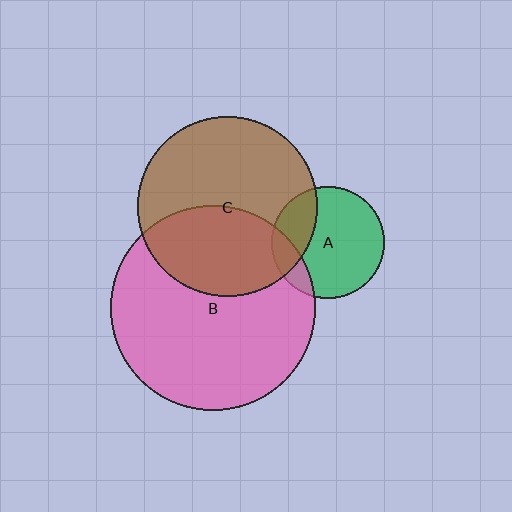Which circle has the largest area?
Circle B (pink).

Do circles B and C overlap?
Yes.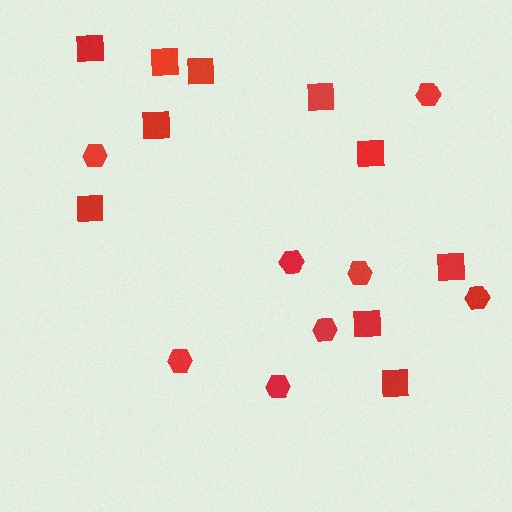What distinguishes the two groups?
There are 2 groups: one group of squares (10) and one group of hexagons (8).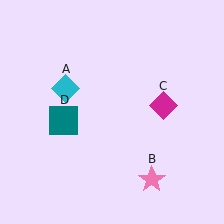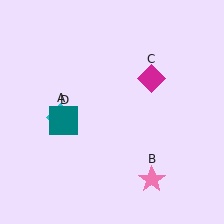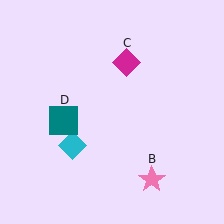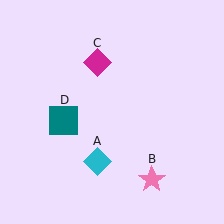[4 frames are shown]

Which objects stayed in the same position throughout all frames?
Pink star (object B) and teal square (object D) remained stationary.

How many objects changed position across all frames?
2 objects changed position: cyan diamond (object A), magenta diamond (object C).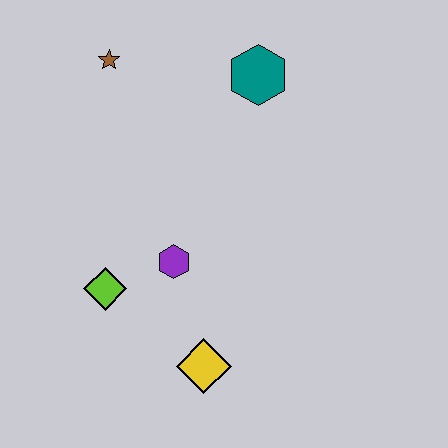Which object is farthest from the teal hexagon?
The yellow diamond is farthest from the teal hexagon.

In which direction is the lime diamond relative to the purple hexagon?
The lime diamond is to the left of the purple hexagon.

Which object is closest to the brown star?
The teal hexagon is closest to the brown star.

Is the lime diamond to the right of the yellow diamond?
No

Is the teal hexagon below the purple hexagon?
No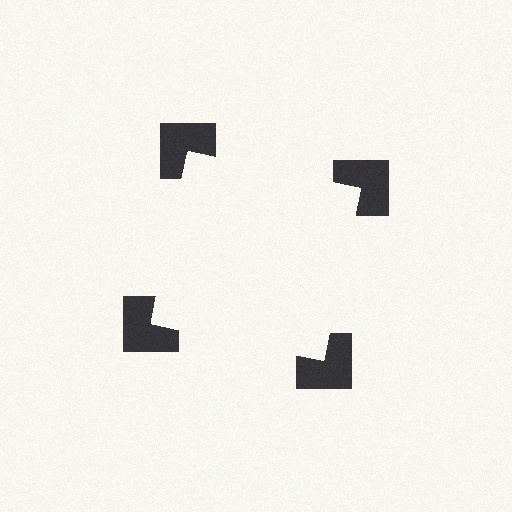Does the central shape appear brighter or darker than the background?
It typically appears slightly brighter than the background, even though no actual brightness change is drawn.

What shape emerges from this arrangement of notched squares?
An illusory square — its edges are inferred from the aligned wedge cuts in the notched squares, not physically drawn.